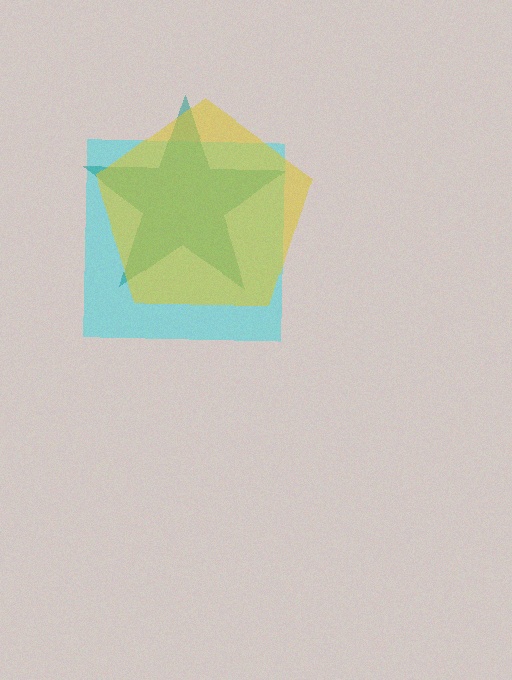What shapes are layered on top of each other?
The layered shapes are: a cyan square, a teal star, a yellow pentagon.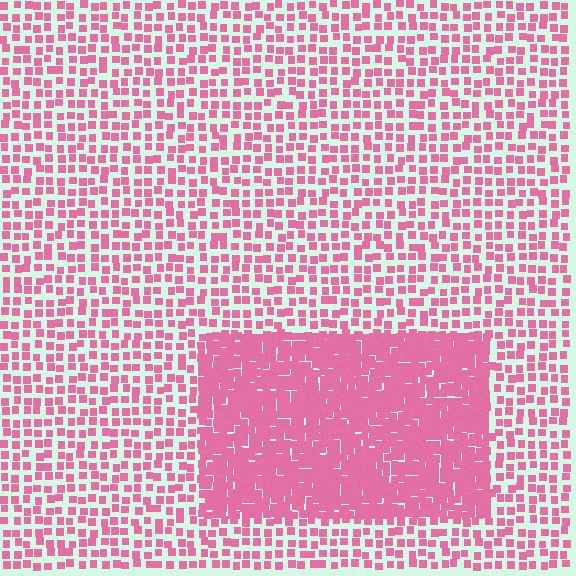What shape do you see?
I see a rectangle.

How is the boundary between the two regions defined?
The boundary is defined by a change in element density (approximately 2.4x ratio). All elements are the same color, size, and shape.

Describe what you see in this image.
The image contains small pink elements arranged at two different densities. A rectangle-shaped region is visible where the elements are more densely packed than the surrounding area.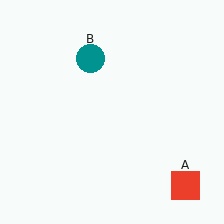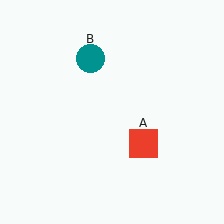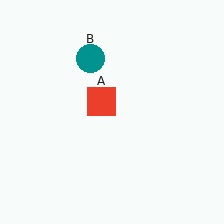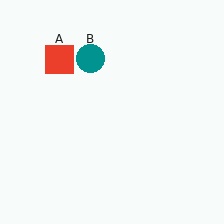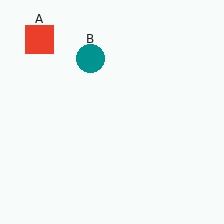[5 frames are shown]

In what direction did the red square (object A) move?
The red square (object A) moved up and to the left.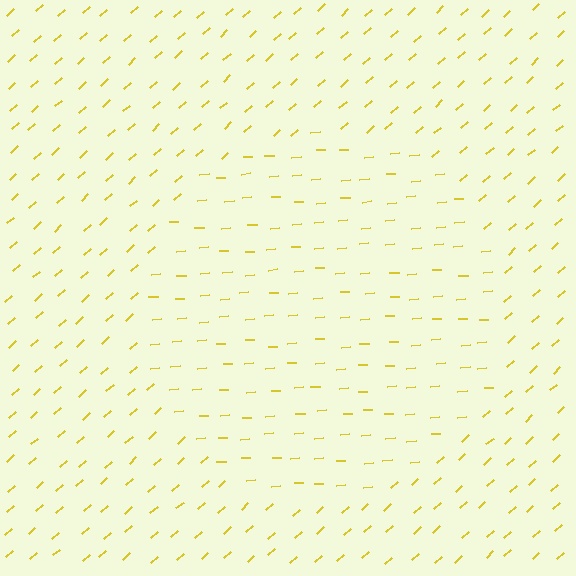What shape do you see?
I see a circle.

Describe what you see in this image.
The image is filled with small yellow line segments. A circle region in the image has lines oriented differently from the surrounding lines, creating a visible texture boundary.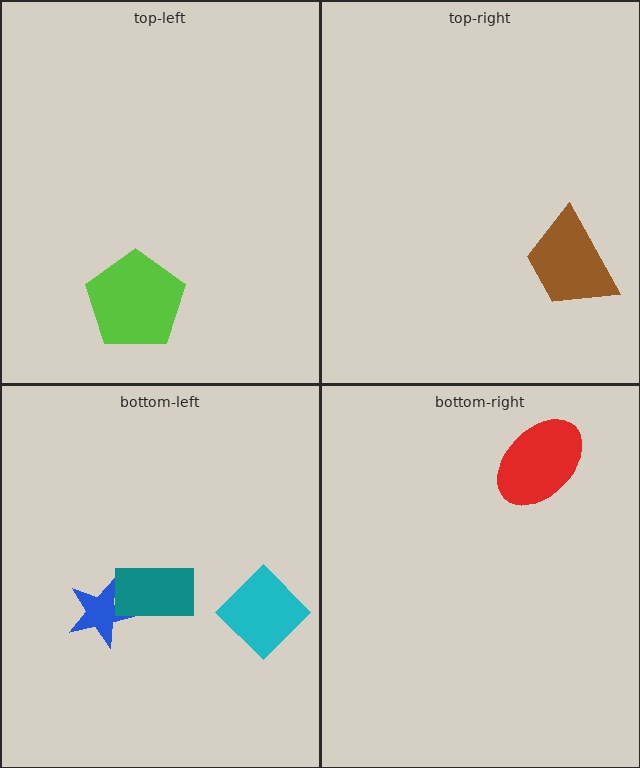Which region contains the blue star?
The bottom-left region.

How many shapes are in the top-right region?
1.